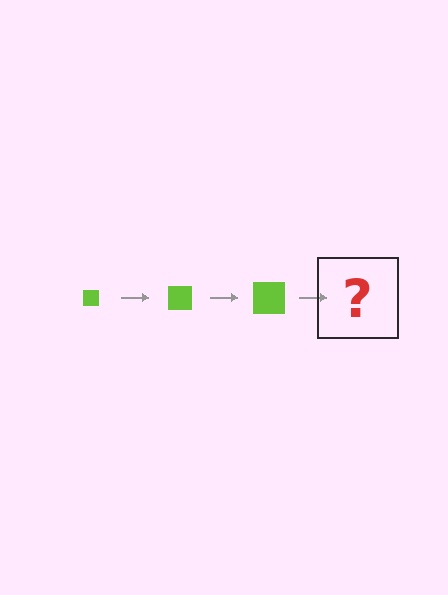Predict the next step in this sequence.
The next step is a lime square, larger than the previous one.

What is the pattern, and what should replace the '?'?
The pattern is that the square gets progressively larger each step. The '?' should be a lime square, larger than the previous one.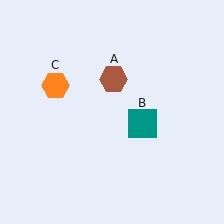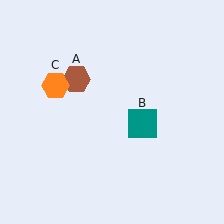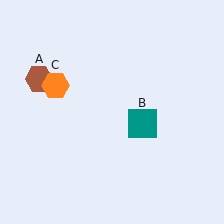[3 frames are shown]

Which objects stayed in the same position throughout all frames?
Teal square (object B) and orange hexagon (object C) remained stationary.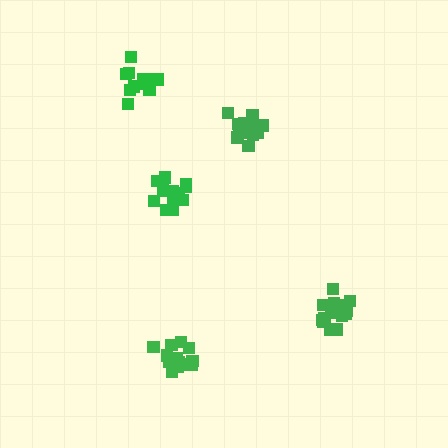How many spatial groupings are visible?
There are 5 spatial groupings.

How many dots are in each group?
Group 1: 15 dots, Group 2: 14 dots, Group 3: 11 dots, Group 4: 16 dots, Group 5: 15 dots (71 total).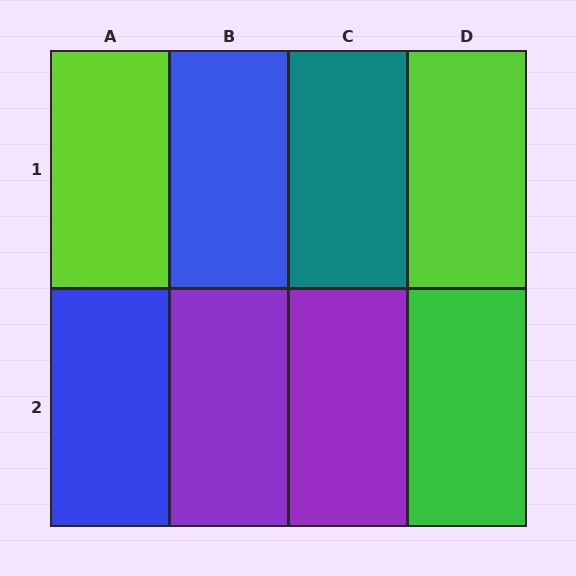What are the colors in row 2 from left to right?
Blue, purple, purple, green.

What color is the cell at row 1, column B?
Blue.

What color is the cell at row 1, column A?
Lime.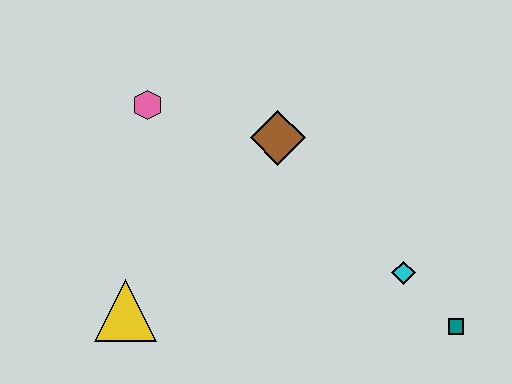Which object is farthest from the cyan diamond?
The pink hexagon is farthest from the cyan diamond.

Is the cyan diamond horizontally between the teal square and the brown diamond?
Yes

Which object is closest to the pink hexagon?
The brown diamond is closest to the pink hexagon.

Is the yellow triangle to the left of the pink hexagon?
Yes